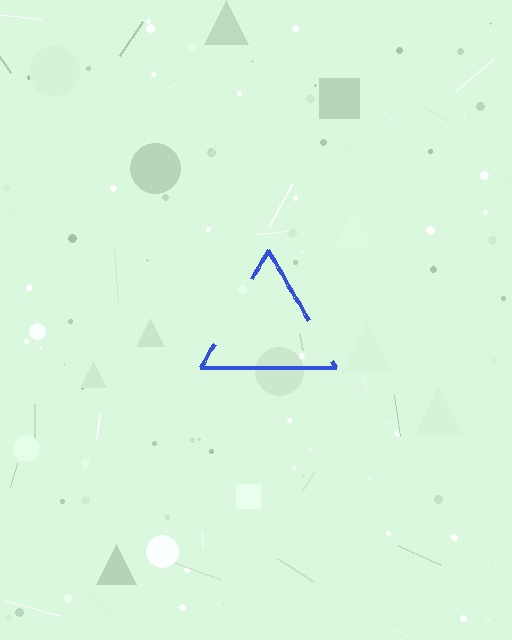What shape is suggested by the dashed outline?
The dashed outline suggests a triangle.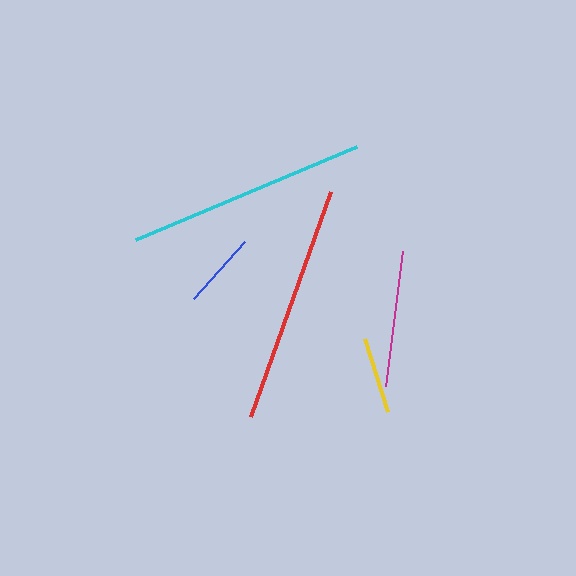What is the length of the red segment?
The red segment is approximately 239 pixels long.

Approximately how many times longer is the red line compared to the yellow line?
The red line is approximately 3.1 times the length of the yellow line.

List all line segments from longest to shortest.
From longest to shortest: cyan, red, magenta, yellow, blue.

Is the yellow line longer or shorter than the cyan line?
The cyan line is longer than the yellow line.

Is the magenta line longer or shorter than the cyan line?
The cyan line is longer than the magenta line.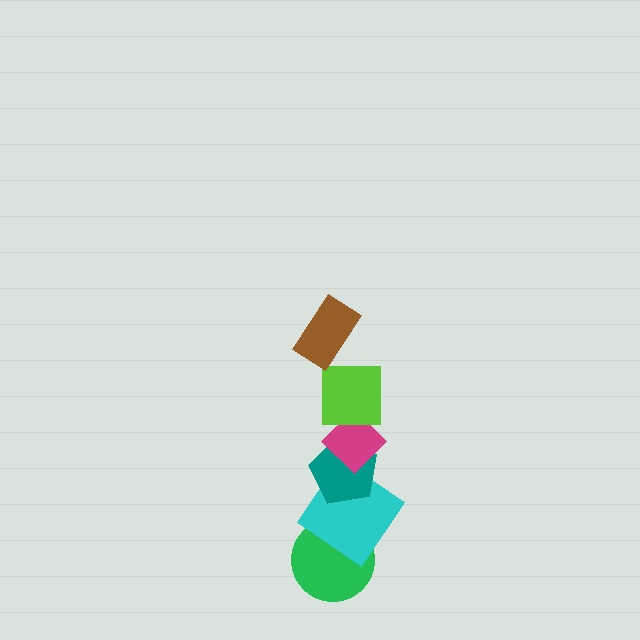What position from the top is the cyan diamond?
The cyan diamond is 5th from the top.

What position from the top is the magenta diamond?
The magenta diamond is 3rd from the top.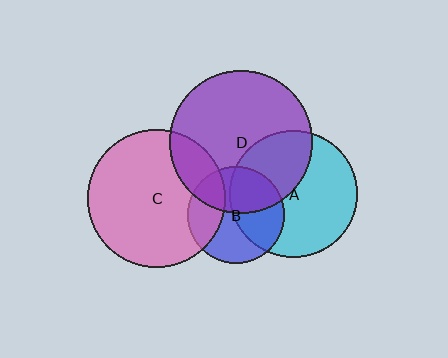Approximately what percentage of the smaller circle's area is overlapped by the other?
Approximately 30%.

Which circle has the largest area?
Circle D (purple).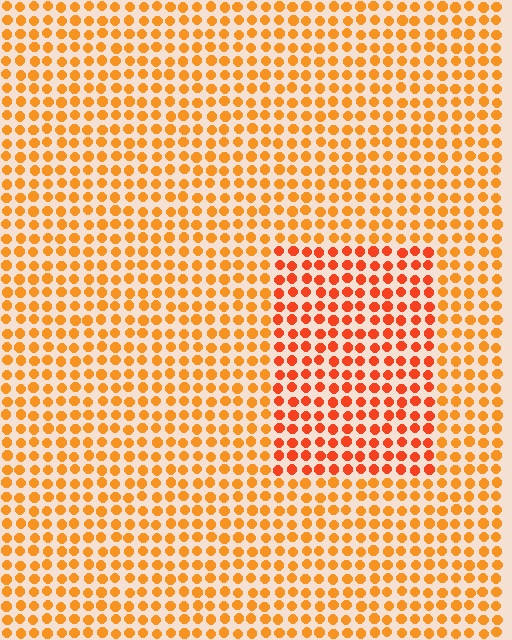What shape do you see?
I see a rectangle.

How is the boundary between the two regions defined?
The boundary is defined purely by a slight shift in hue (about 23 degrees). Spacing, size, and orientation are identical on both sides.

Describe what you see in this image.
The image is filled with small orange elements in a uniform arrangement. A rectangle-shaped region is visible where the elements are tinted to a slightly different hue, forming a subtle color boundary.